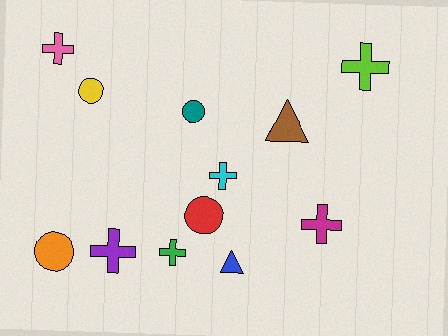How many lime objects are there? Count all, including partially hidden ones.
There is 1 lime object.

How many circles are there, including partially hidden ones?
There are 4 circles.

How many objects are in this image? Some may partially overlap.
There are 12 objects.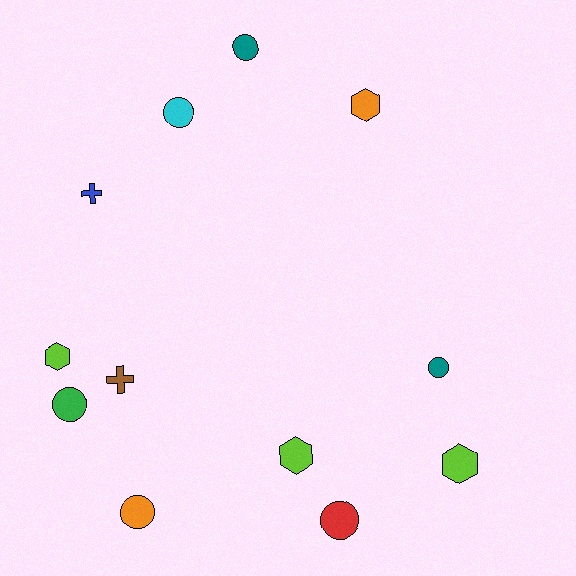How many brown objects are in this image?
There is 1 brown object.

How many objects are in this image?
There are 12 objects.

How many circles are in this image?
There are 6 circles.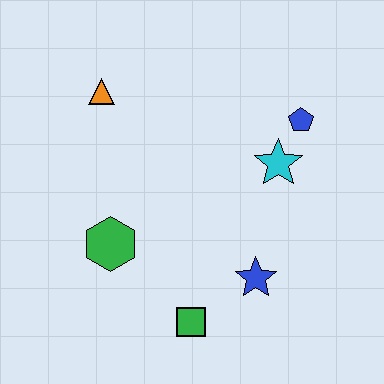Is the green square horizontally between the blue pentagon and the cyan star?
No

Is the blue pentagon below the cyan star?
No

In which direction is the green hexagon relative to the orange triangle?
The green hexagon is below the orange triangle.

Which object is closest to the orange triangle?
The green hexagon is closest to the orange triangle.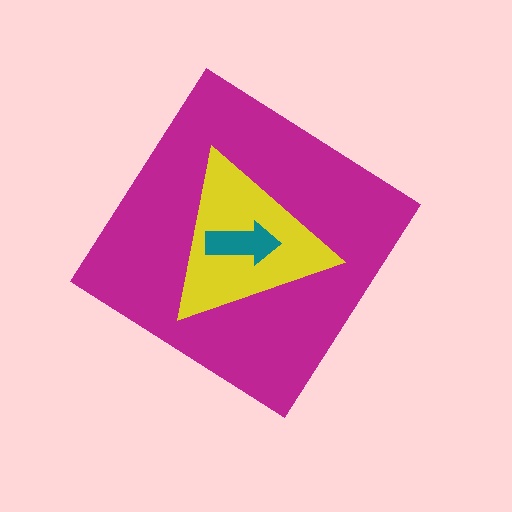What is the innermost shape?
The teal arrow.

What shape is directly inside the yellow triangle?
The teal arrow.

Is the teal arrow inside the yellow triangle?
Yes.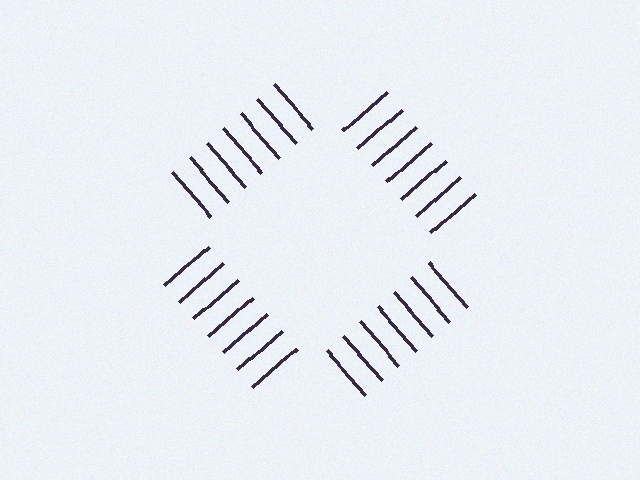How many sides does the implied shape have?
4 sides — the line-ends trace a square.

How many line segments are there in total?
28 — 7 along each of the 4 edges.